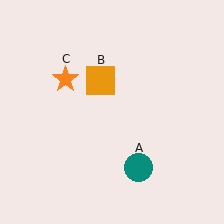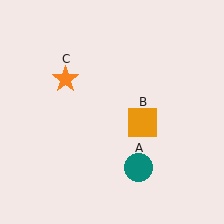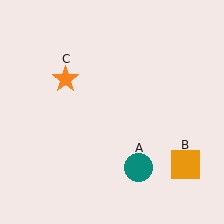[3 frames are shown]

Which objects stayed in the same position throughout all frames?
Teal circle (object A) and orange star (object C) remained stationary.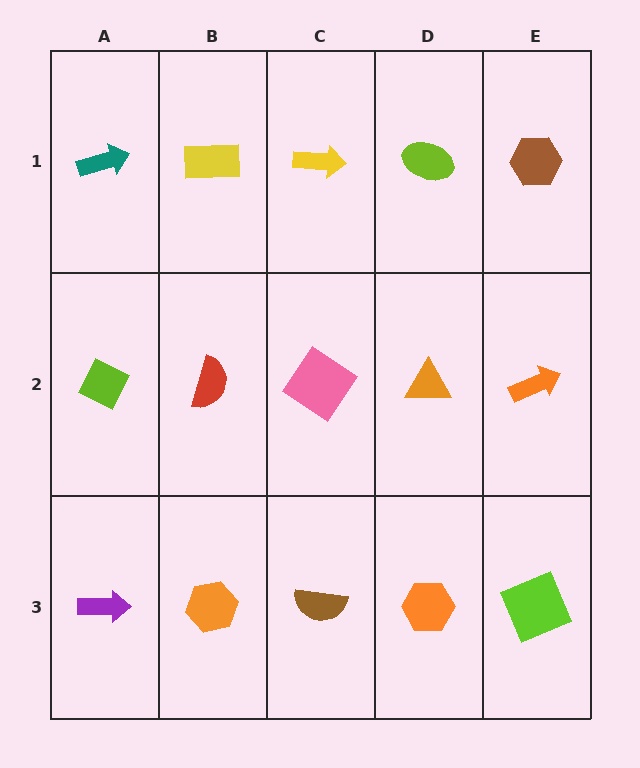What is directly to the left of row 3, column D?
A brown semicircle.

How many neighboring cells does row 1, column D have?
3.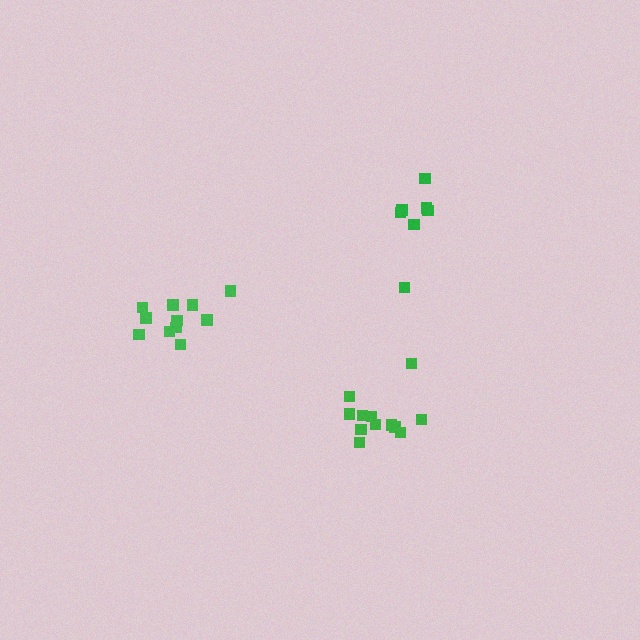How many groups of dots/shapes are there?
There are 3 groups.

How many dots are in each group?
Group 1: 11 dots, Group 2: 7 dots, Group 3: 12 dots (30 total).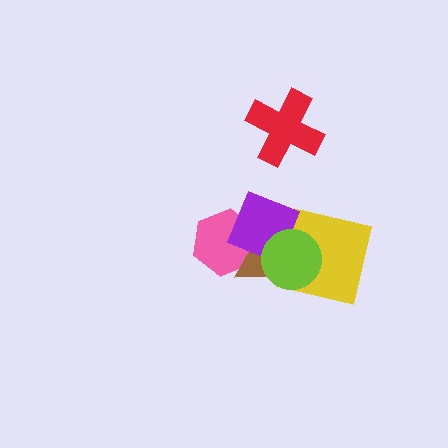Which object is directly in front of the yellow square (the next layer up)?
The purple diamond is directly in front of the yellow square.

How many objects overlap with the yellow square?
3 objects overlap with the yellow square.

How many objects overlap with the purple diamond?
4 objects overlap with the purple diamond.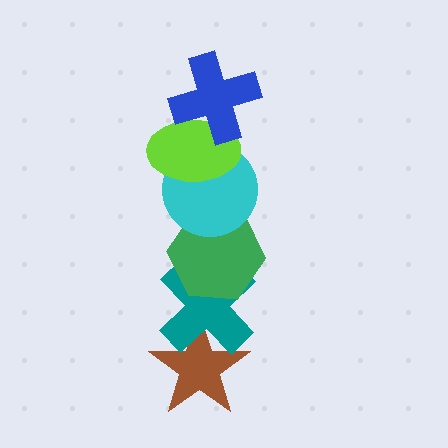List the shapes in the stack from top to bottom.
From top to bottom: the blue cross, the lime ellipse, the cyan circle, the green hexagon, the teal cross, the brown star.